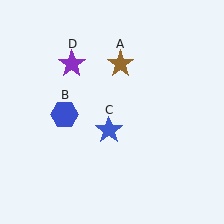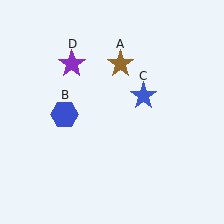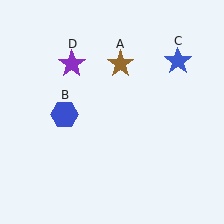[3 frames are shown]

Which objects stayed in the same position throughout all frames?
Brown star (object A) and blue hexagon (object B) and purple star (object D) remained stationary.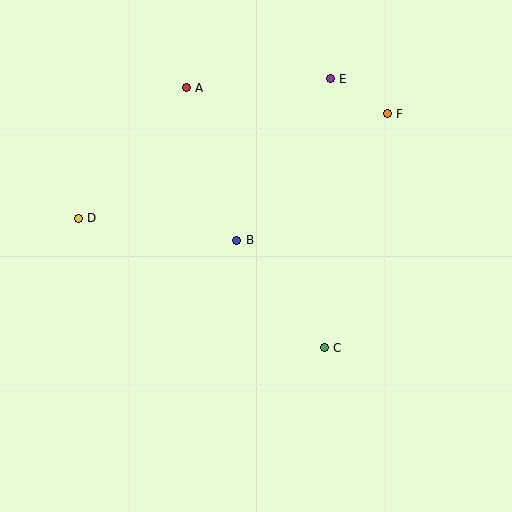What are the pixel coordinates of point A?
Point A is at (186, 88).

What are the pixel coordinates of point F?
Point F is at (387, 114).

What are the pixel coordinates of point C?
Point C is at (324, 348).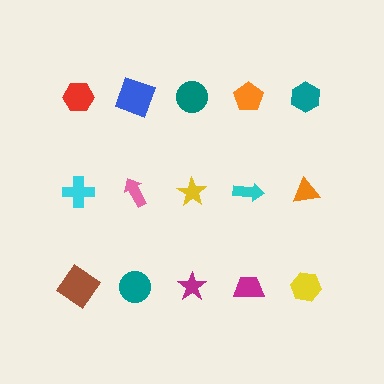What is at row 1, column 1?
A red hexagon.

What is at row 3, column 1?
A brown diamond.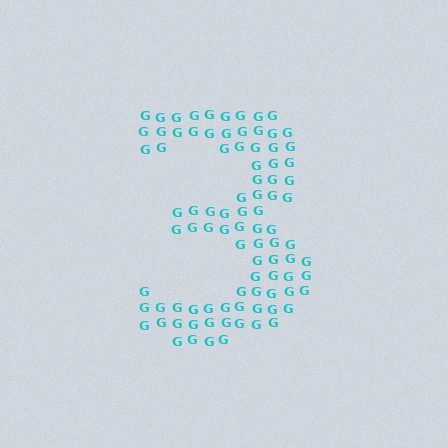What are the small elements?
The small elements are letter G's.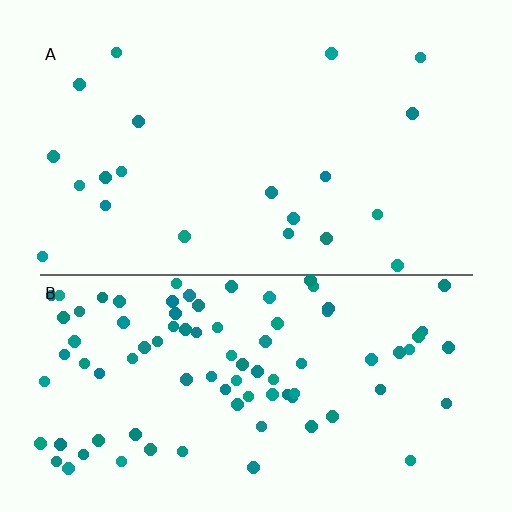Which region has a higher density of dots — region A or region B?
B (the bottom).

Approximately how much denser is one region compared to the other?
Approximately 4.2× — region B over region A.